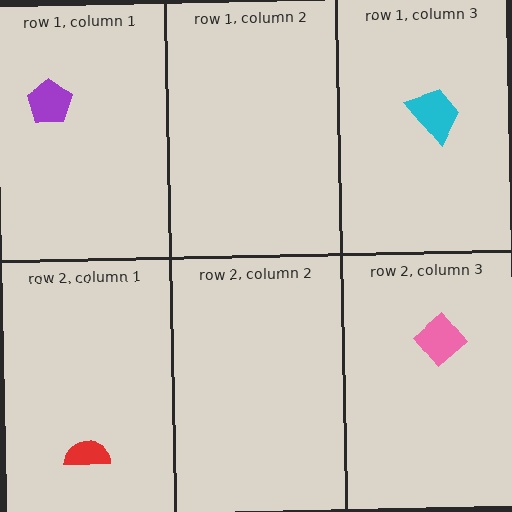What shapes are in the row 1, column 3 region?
The cyan trapezoid.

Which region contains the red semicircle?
The row 2, column 1 region.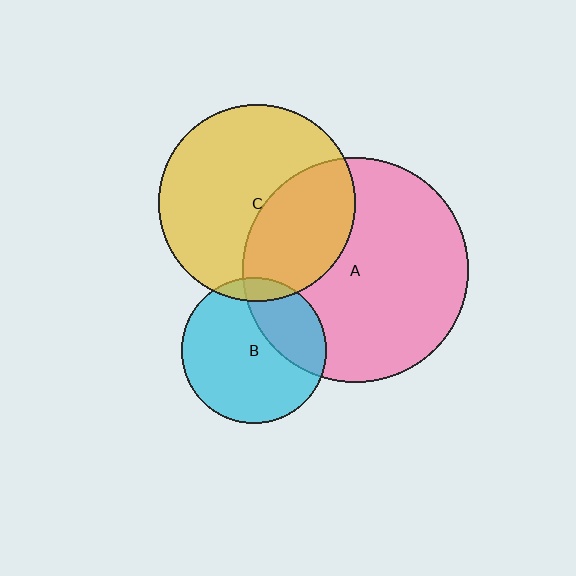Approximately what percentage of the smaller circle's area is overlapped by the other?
Approximately 30%.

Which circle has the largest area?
Circle A (pink).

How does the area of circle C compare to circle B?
Approximately 1.8 times.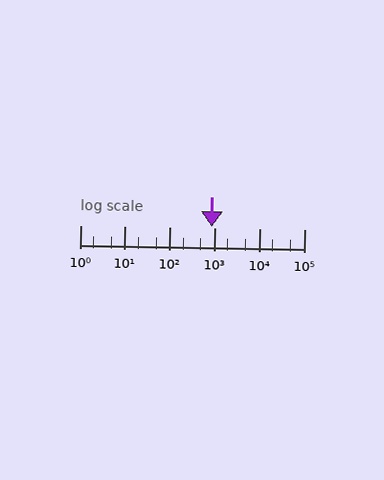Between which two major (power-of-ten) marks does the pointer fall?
The pointer is between 100 and 1000.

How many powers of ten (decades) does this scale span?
The scale spans 5 decades, from 1 to 100000.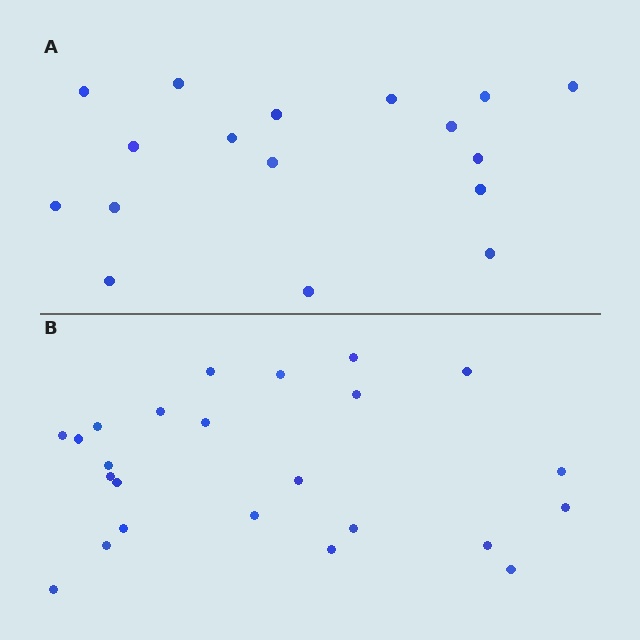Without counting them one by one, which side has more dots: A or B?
Region B (the bottom region) has more dots.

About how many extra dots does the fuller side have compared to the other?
Region B has roughly 8 or so more dots than region A.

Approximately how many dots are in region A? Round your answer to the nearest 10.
About 20 dots. (The exact count is 17, which rounds to 20.)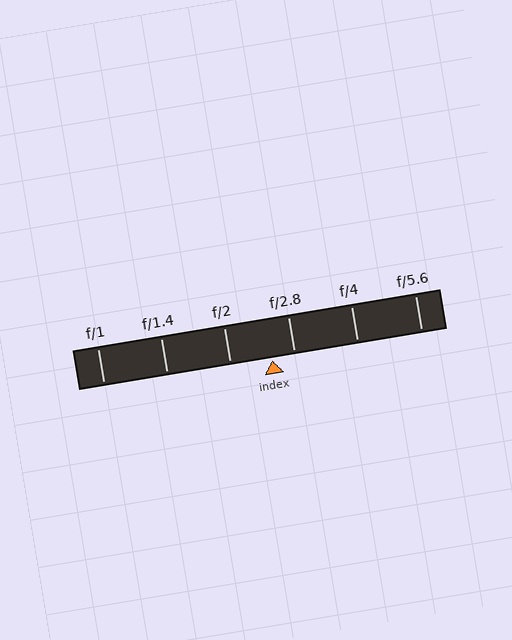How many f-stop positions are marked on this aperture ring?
There are 6 f-stop positions marked.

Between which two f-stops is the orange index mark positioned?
The index mark is between f/2 and f/2.8.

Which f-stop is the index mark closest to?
The index mark is closest to f/2.8.